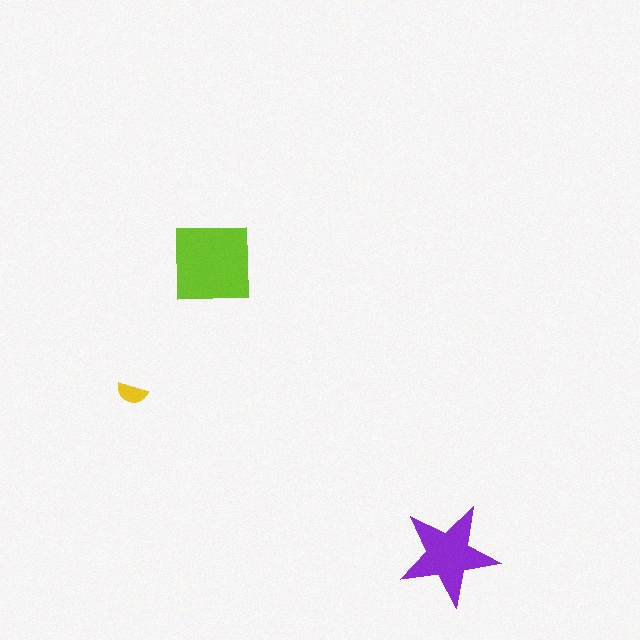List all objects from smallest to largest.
The yellow semicircle, the purple star, the lime square.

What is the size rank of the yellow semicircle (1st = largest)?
3rd.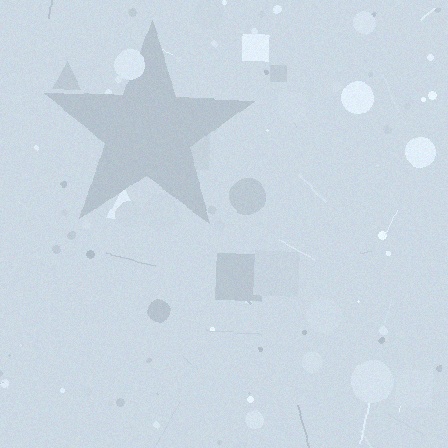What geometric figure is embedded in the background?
A star is embedded in the background.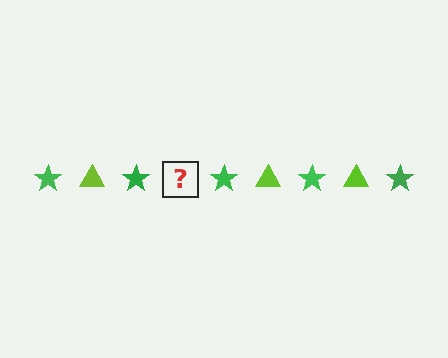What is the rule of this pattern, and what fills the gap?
The rule is that the pattern alternates between green star and lime triangle. The gap should be filled with a lime triangle.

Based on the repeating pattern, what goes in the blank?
The blank should be a lime triangle.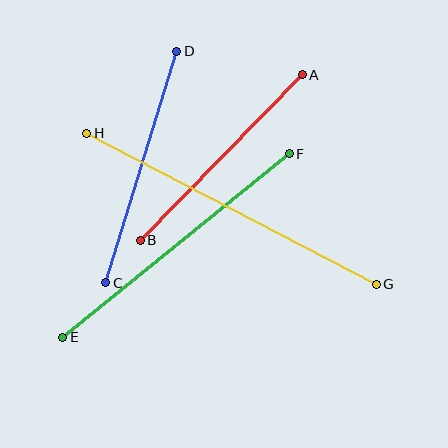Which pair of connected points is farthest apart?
Points G and H are farthest apart.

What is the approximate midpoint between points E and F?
The midpoint is at approximately (176, 245) pixels.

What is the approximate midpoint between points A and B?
The midpoint is at approximately (221, 158) pixels.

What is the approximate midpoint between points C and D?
The midpoint is at approximately (141, 167) pixels.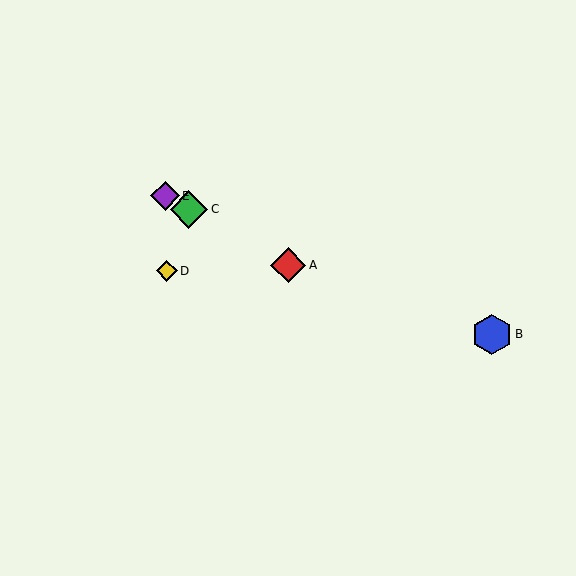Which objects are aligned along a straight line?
Objects A, C, E are aligned along a straight line.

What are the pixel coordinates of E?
Object E is at (165, 196).